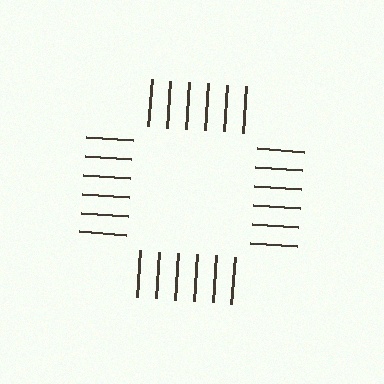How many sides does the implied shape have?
4 sides — the line-ends trace a square.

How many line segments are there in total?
24 — 6 along each of the 4 edges.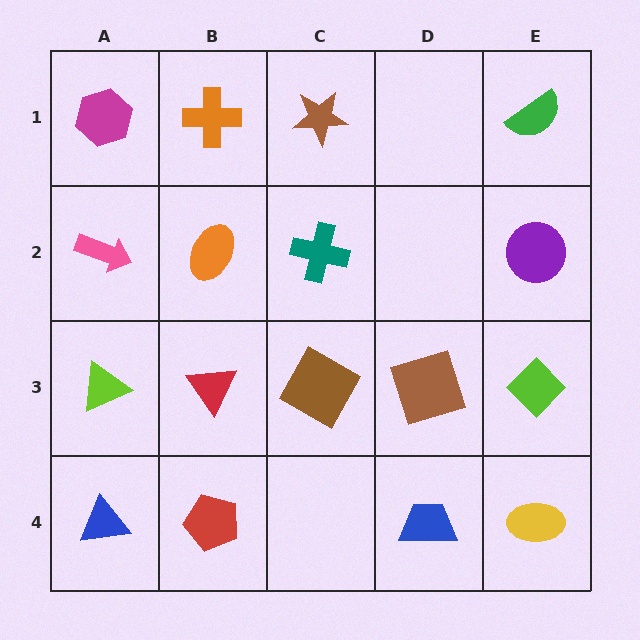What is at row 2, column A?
A pink arrow.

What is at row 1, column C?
A brown star.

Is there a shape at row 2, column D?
No, that cell is empty.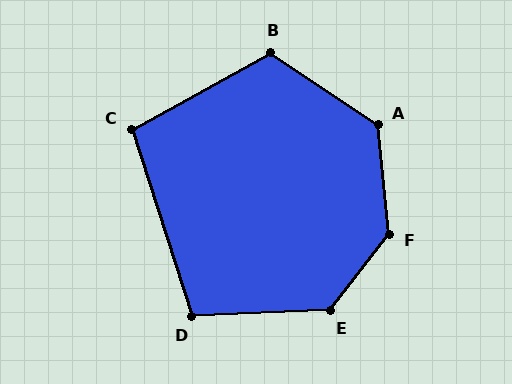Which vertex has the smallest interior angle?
C, at approximately 101 degrees.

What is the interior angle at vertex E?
Approximately 130 degrees (obtuse).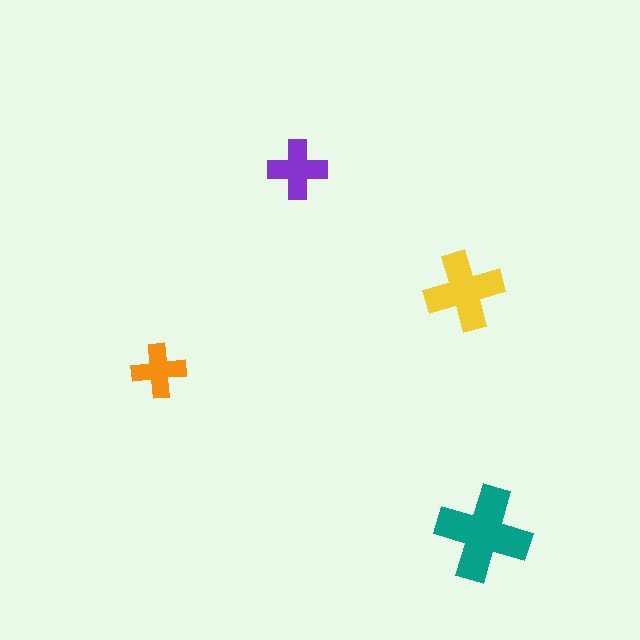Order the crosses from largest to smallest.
the teal one, the yellow one, the purple one, the orange one.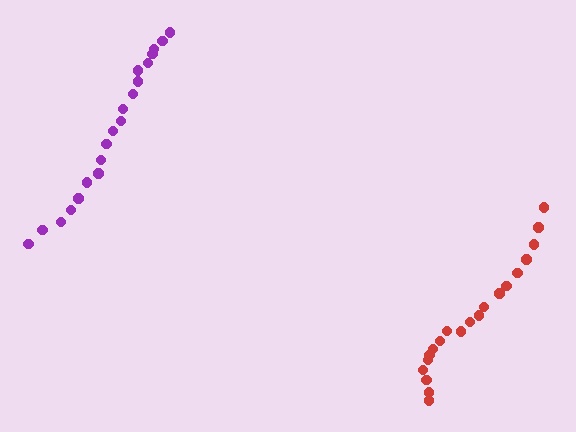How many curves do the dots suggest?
There are 2 distinct paths.